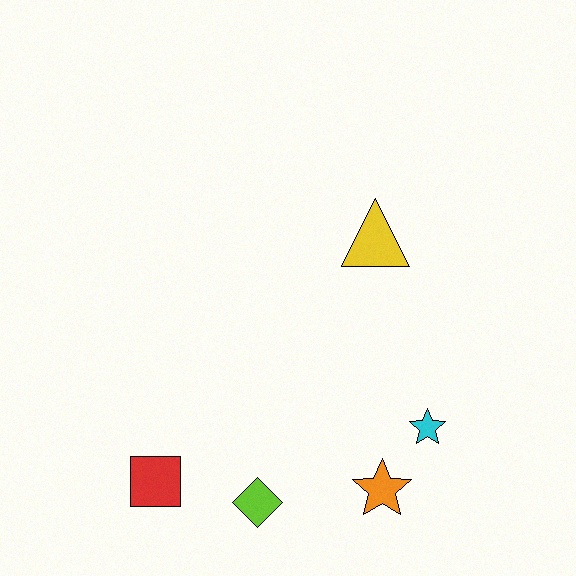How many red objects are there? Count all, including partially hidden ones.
There is 1 red object.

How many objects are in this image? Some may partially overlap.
There are 5 objects.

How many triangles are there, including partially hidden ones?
There is 1 triangle.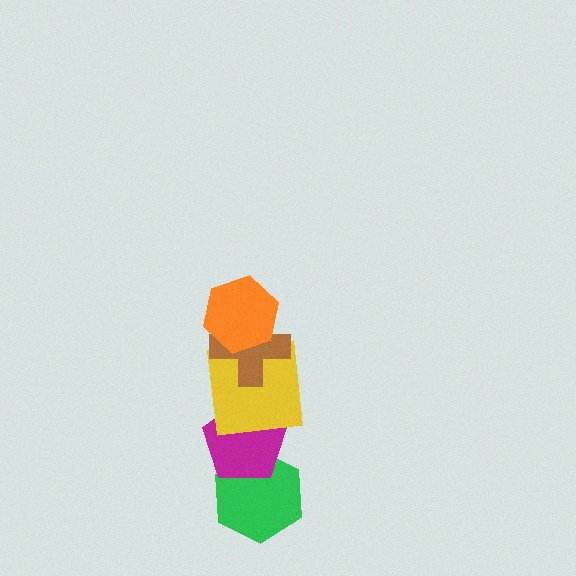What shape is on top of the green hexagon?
The magenta pentagon is on top of the green hexagon.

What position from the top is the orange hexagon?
The orange hexagon is 1st from the top.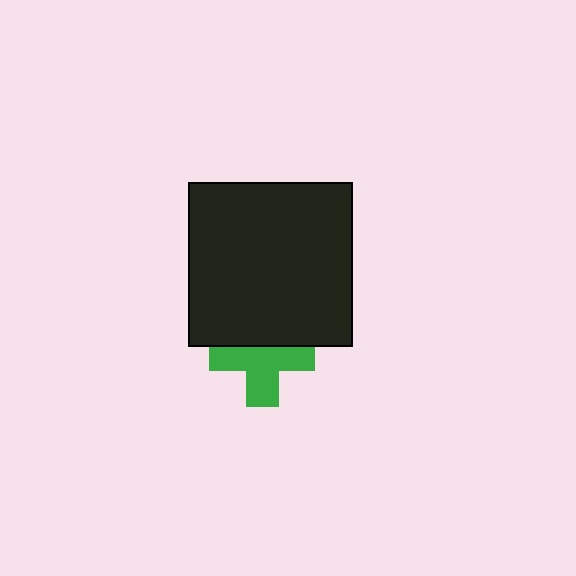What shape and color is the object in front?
The object in front is a black square.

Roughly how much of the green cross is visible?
About half of it is visible (roughly 62%).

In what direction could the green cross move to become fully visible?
The green cross could move down. That would shift it out from behind the black square entirely.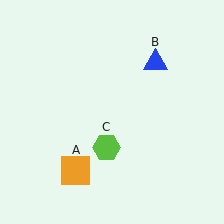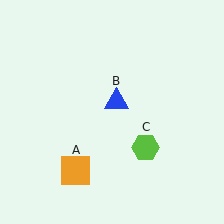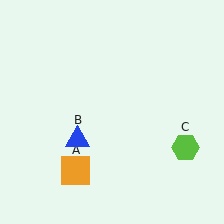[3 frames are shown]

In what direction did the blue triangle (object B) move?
The blue triangle (object B) moved down and to the left.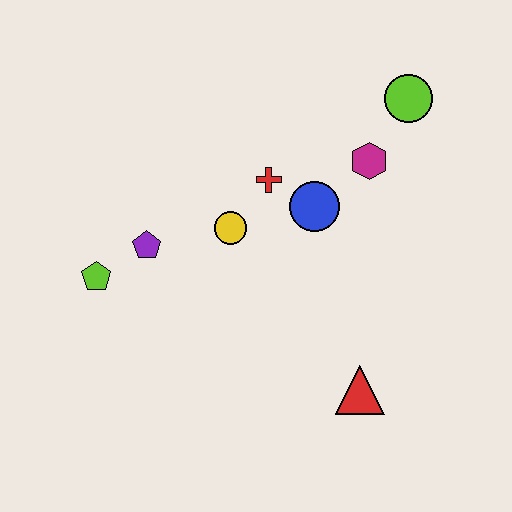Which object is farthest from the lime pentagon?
The lime circle is farthest from the lime pentagon.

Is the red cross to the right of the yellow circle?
Yes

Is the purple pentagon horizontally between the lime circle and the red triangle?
No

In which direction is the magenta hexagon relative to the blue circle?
The magenta hexagon is to the right of the blue circle.